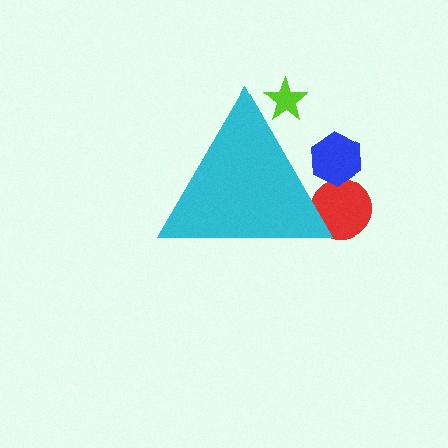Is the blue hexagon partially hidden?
Yes, the blue hexagon is partially hidden behind the cyan triangle.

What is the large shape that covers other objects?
A cyan triangle.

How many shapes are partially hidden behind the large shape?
3 shapes are partially hidden.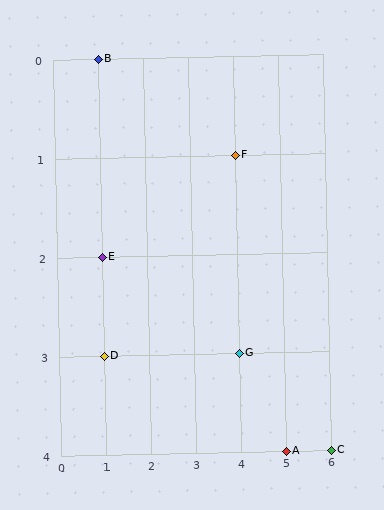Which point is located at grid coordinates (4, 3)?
Point G is at (4, 3).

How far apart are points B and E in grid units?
Points B and E are 2 rows apart.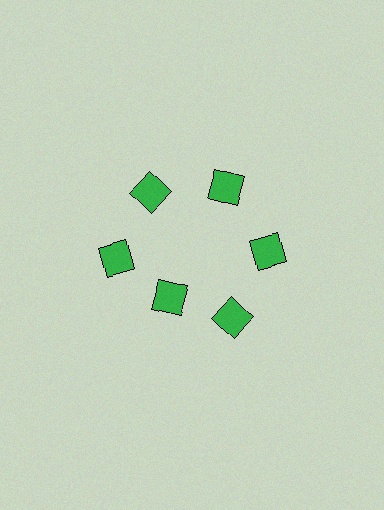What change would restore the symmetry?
The symmetry would be restored by moving it outward, back onto the ring so that all 6 diamonds sit at equal angles and equal distance from the center.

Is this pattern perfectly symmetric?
No. The 6 green diamonds are arranged in a ring, but one element near the 7 o'clock position is pulled inward toward the center, breaking the 6-fold rotational symmetry.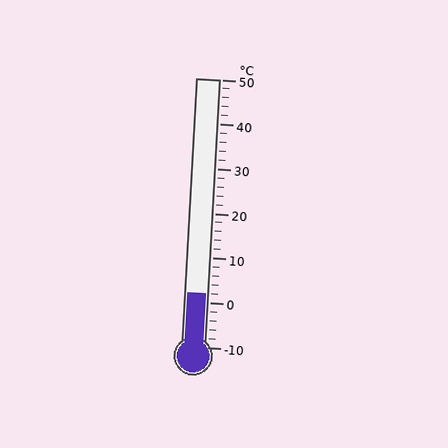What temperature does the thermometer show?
The thermometer shows approximately 2°C.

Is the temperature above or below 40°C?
The temperature is below 40°C.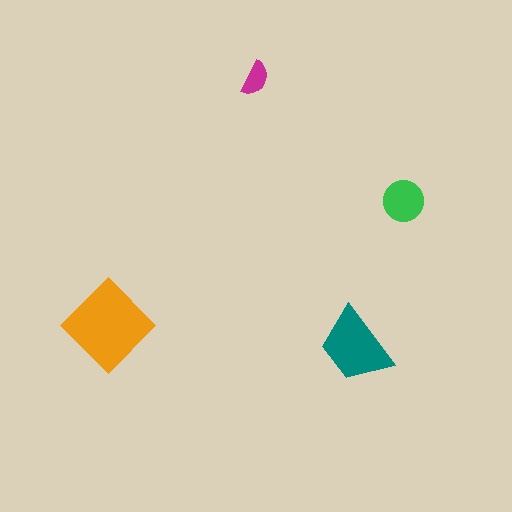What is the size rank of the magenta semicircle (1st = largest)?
4th.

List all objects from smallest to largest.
The magenta semicircle, the green circle, the teal trapezoid, the orange diamond.